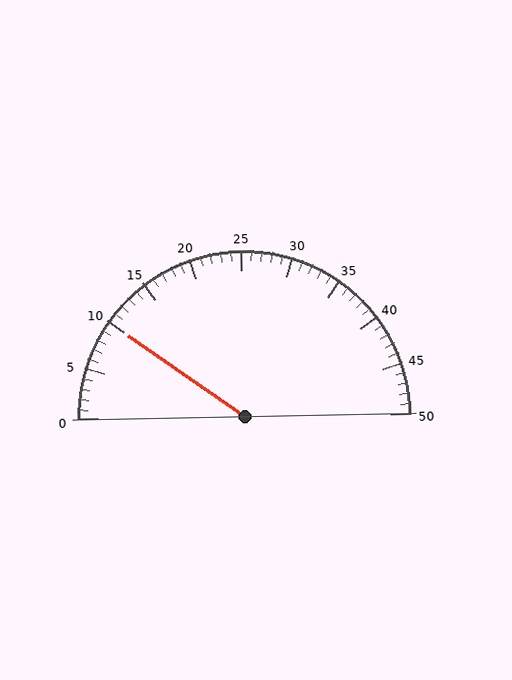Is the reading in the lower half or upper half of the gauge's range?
The reading is in the lower half of the range (0 to 50).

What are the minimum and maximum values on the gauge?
The gauge ranges from 0 to 50.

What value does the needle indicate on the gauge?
The needle indicates approximately 10.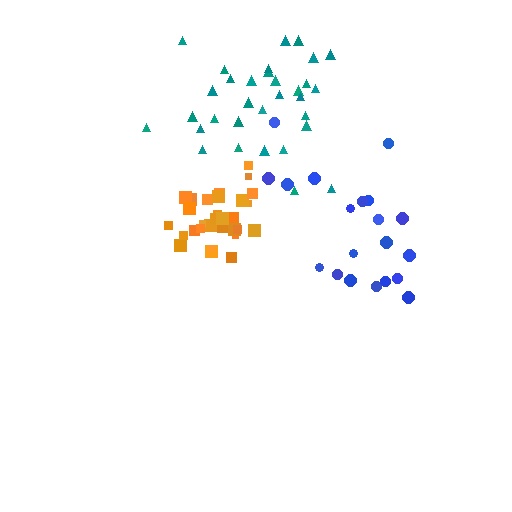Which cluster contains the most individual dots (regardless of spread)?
Teal (33).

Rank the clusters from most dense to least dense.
orange, teal, blue.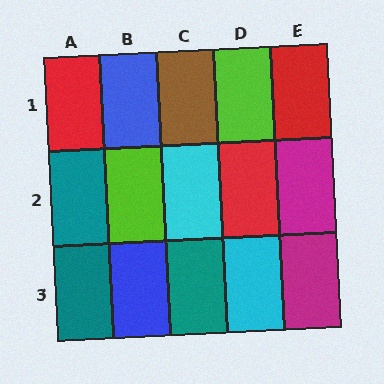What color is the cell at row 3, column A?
Teal.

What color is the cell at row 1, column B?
Blue.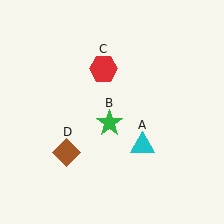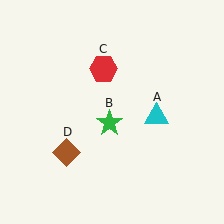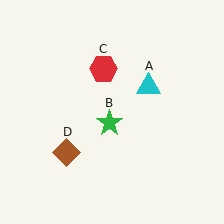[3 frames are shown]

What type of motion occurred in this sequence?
The cyan triangle (object A) rotated counterclockwise around the center of the scene.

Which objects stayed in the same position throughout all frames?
Green star (object B) and red hexagon (object C) and brown diamond (object D) remained stationary.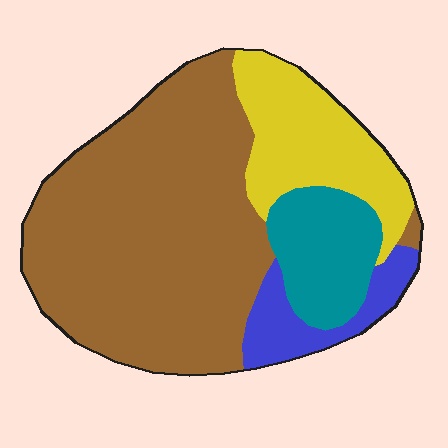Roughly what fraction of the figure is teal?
Teal covers 13% of the figure.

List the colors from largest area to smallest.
From largest to smallest: brown, yellow, teal, blue.